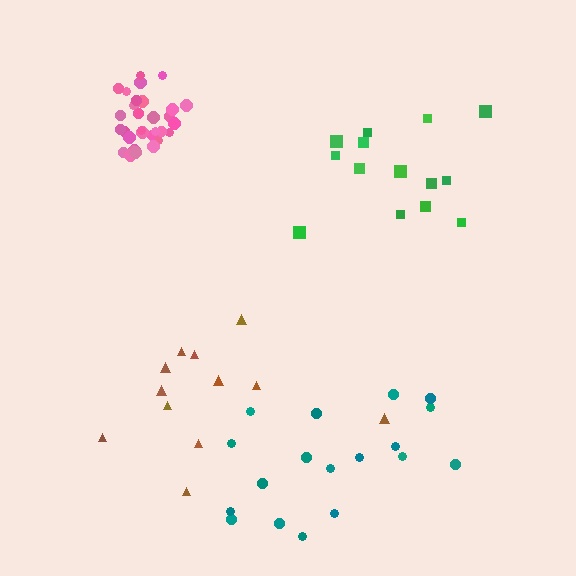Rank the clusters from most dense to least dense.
pink, green, teal, brown.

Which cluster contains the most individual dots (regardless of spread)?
Pink (32).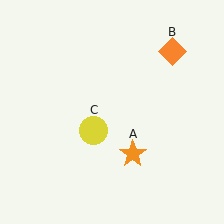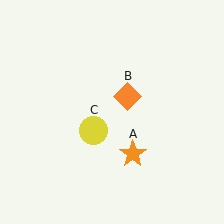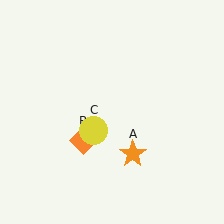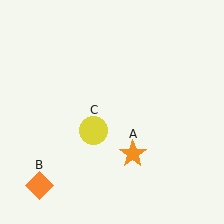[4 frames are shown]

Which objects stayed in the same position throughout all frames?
Orange star (object A) and yellow circle (object C) remained stationary.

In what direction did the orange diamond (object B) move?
The orange diamond (object B) moved down and to the left.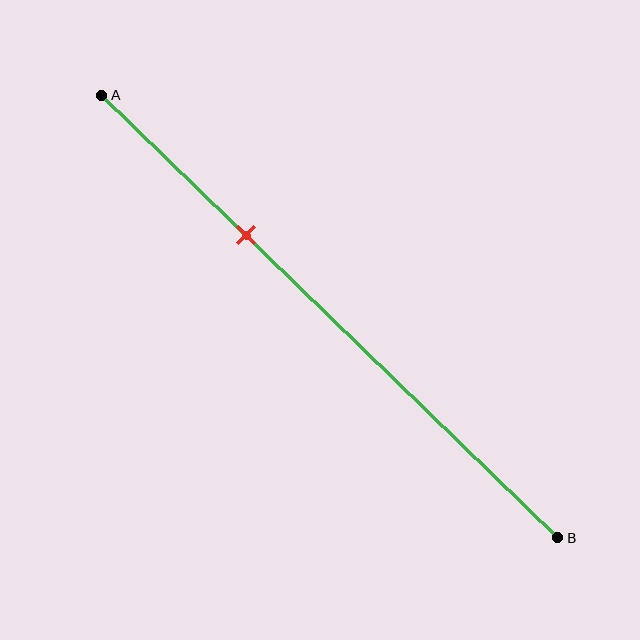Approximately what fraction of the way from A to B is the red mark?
The red mark is approximately 30% of the way from A to B.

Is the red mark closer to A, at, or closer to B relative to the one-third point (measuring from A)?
The red mark is approximately at the one-third point of segment AB.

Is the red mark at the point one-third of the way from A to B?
Yes, the mark is approximately at the one-third point.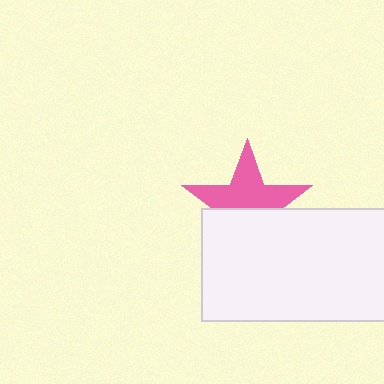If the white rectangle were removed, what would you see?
You would see the complete pink star.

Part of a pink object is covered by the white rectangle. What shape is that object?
It is a star.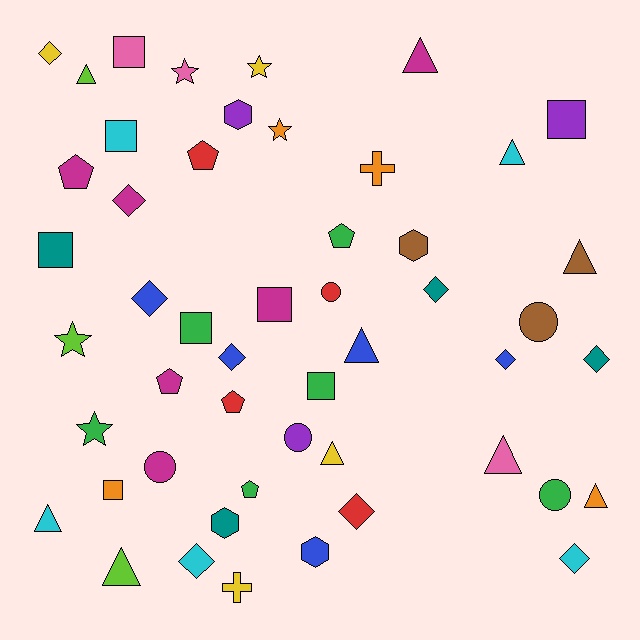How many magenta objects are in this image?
There are 6 magenta objects.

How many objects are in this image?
There are 50 objects.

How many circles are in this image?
There are 5 circles.